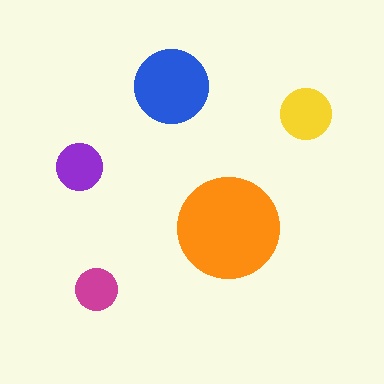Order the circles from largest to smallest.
the orange one, the blue one, the yellow one, the purple one, the magenta one.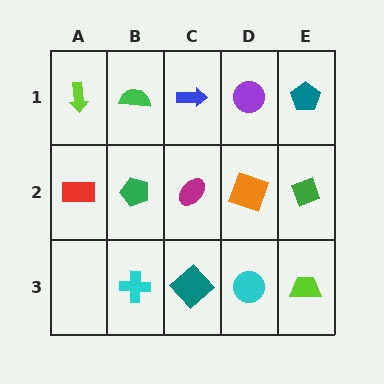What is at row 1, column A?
A lime arrow.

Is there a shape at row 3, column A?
No, that cell is empty.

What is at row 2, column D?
An orange square.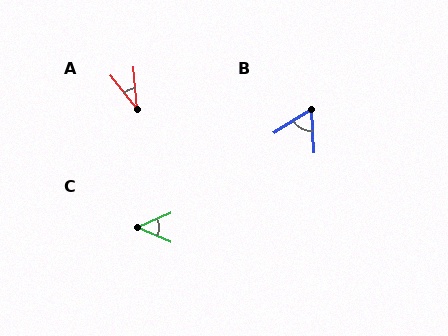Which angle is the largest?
B, at approximately 61 degrees.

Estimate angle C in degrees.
Approximately 47 degrees.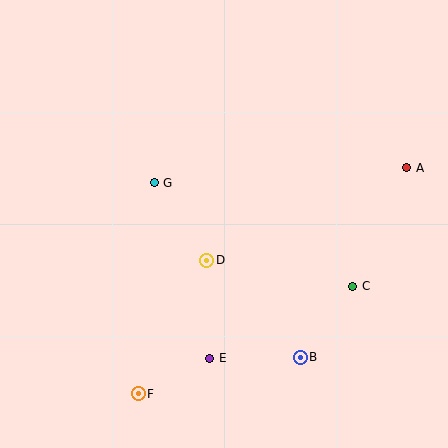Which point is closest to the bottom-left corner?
Point F is closest to the bottom-left corner.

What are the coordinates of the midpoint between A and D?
The midpoint between A and D is at (307, 214).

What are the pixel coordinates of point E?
Point E is at (210, 358).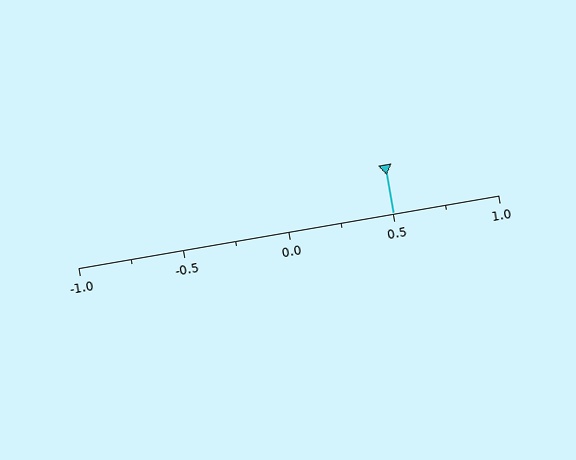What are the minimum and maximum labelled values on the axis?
The axis runs from -1.0 to 1.0.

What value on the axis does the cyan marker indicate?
The marker indicates approximately 0.5.